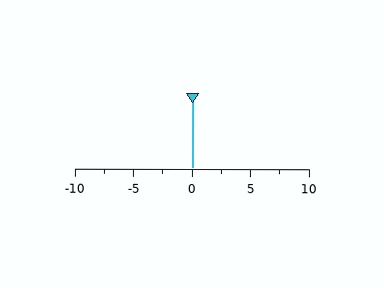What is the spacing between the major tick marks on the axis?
The major ticks are spaced 5 apart.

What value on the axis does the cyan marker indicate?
The marker indicates approximately 0.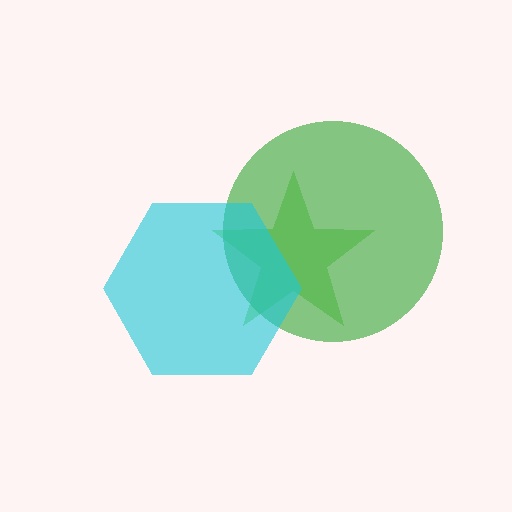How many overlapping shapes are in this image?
There are 3 overlapping shapes in the image.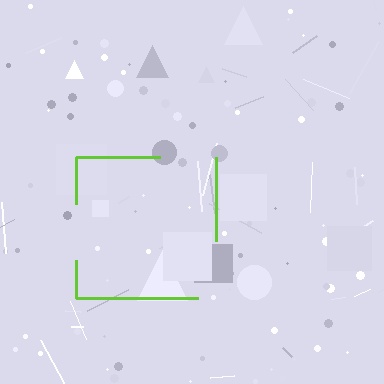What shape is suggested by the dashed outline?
The dashed outline suggests a square.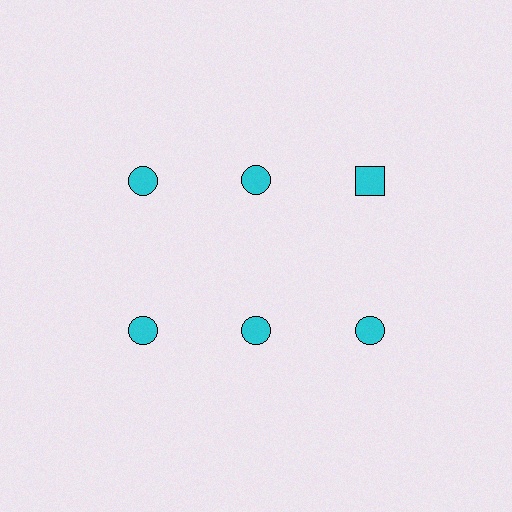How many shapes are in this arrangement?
There are 6 shapes arranged in a grid pattern.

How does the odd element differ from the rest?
It has a different shape: square instead of circle.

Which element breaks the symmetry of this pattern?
The cyan square in the top row, center column breaks the symmetry. All other shapes are cyan circles.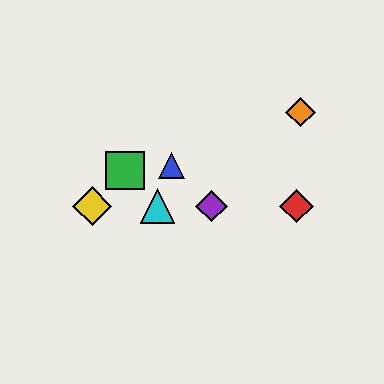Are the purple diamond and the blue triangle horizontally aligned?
No, the purple diamond is at y≈206 and the blue triangle is at y≈166.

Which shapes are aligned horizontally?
The red diamond, the yellow diamond, the purple diamond, the cyan triangle are aligned horizontally.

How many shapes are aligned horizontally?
4 shapes (the red diamond, the yellow diamond, the purple diamond, the cyan triangle) are aligned horizontally.